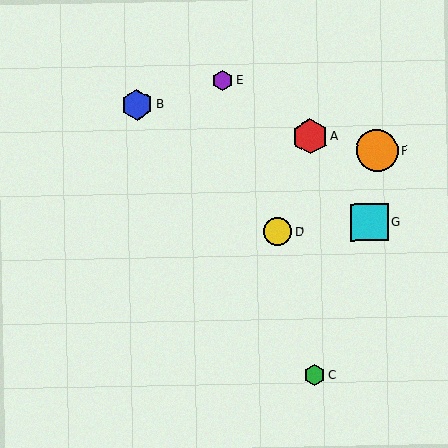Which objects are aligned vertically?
Objects A, C are aligned vertically.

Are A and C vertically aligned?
Yes, both are at x≈310.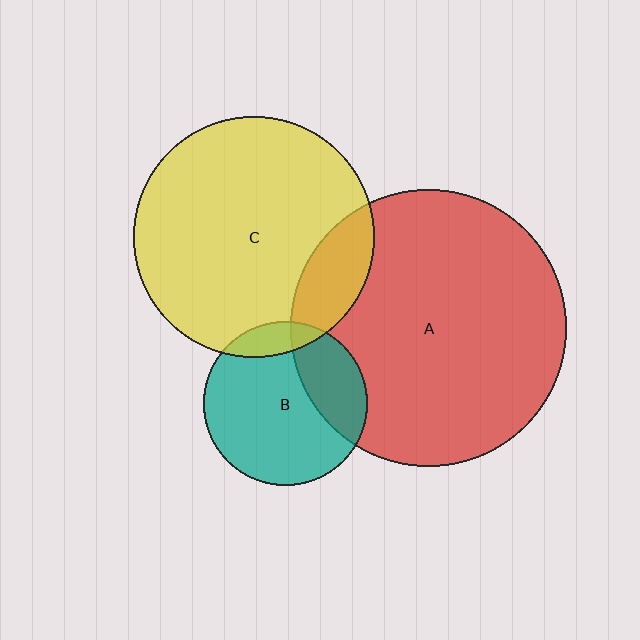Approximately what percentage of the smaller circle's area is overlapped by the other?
Approximately 25%.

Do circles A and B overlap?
Yes.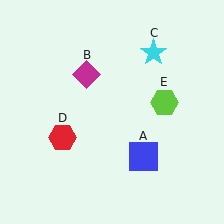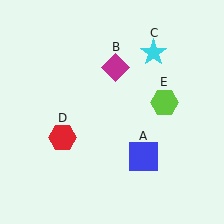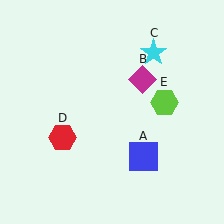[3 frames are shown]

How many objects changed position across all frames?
1 object changed position: magenta diamond (object B).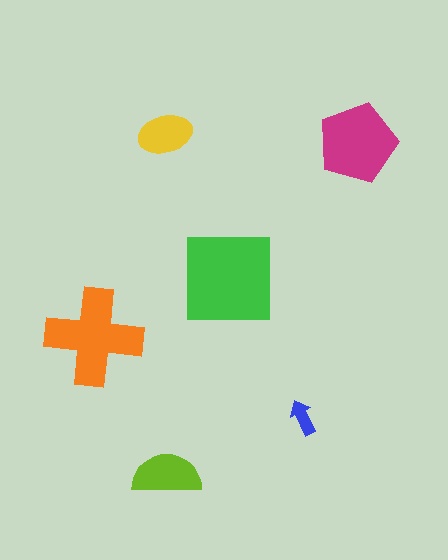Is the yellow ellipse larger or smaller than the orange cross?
Smaller.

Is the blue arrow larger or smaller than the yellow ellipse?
Smaller.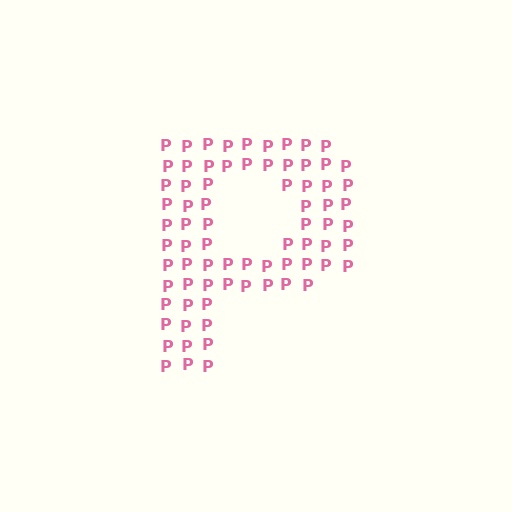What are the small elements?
The small elements are letter P's.